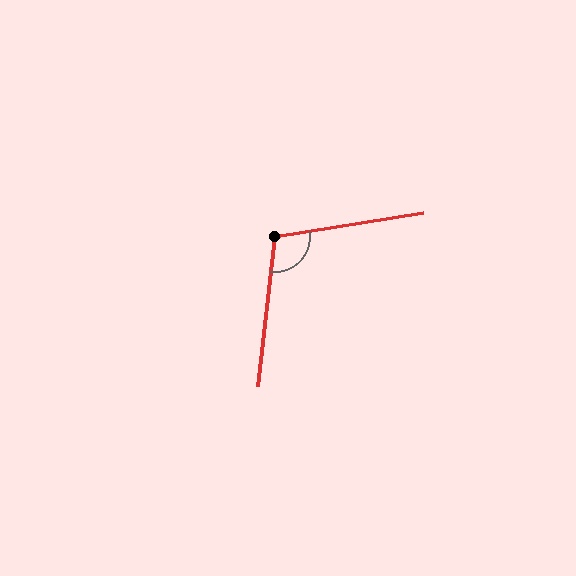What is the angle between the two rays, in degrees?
Approximately 106 degrees.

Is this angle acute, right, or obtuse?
It is obtuse.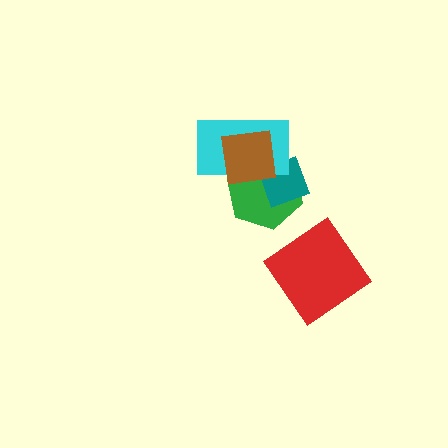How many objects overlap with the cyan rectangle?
3 objects overlap with the cyan rectangle.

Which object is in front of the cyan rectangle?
The brown square is in front of the cyan rectangle.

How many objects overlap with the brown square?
3 objects overlap with the brown square.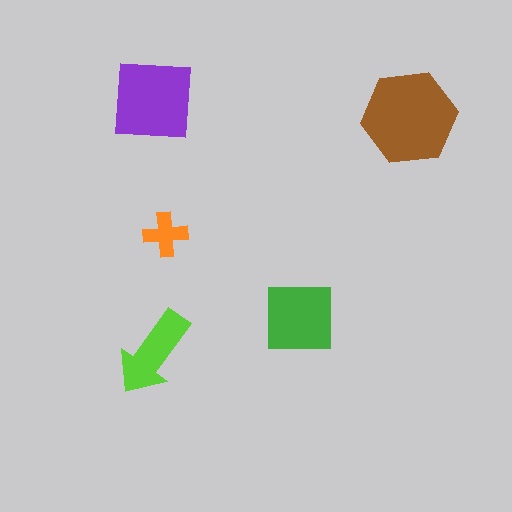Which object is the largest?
The brown hexagon.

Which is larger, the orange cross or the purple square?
The purple square.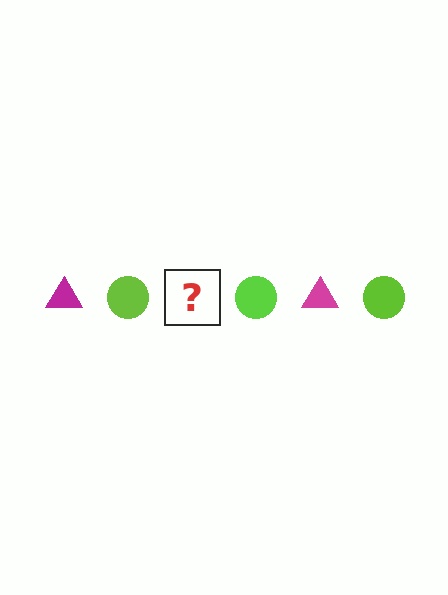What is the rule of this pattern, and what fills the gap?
The rule is that the pattern alternates between magenta triangle and lime circle. The gap should be filled with a magenta triangle.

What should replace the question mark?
The question mark should be replaced with a magenta triangle.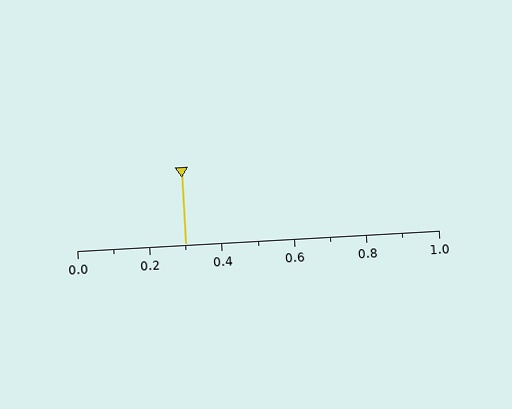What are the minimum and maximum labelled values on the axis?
The axis runs from 0.0 to 1.0.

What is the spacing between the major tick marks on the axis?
The major ticks are spaced 0.2 apart.